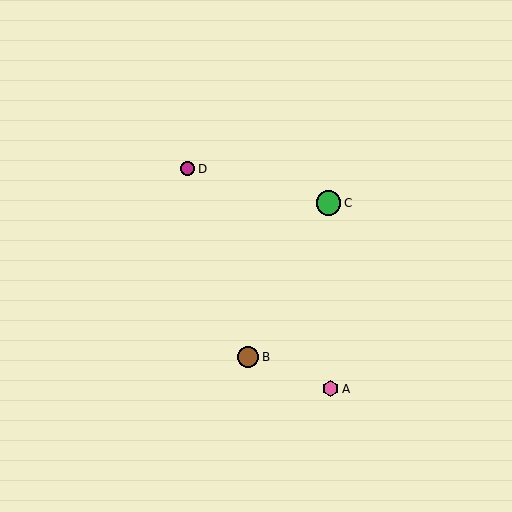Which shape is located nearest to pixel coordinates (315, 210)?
The green circle (labeled C) at (329, 203) is nearest to that location.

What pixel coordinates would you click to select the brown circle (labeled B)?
Click at (248, 357) to select the brown circle B.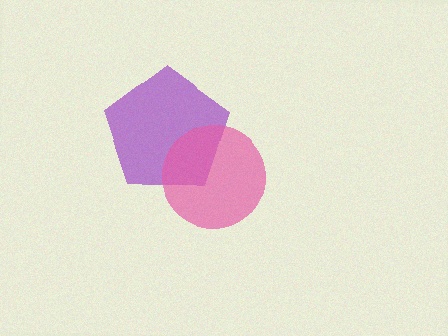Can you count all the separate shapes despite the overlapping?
Yes, there are 2 separate shapes.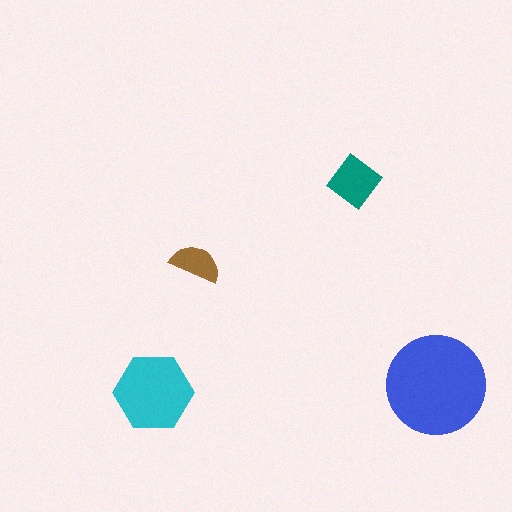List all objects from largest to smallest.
The blue circle, the cyan hexagon, the teal diamond, the brown semicircle.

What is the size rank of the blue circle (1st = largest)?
1st.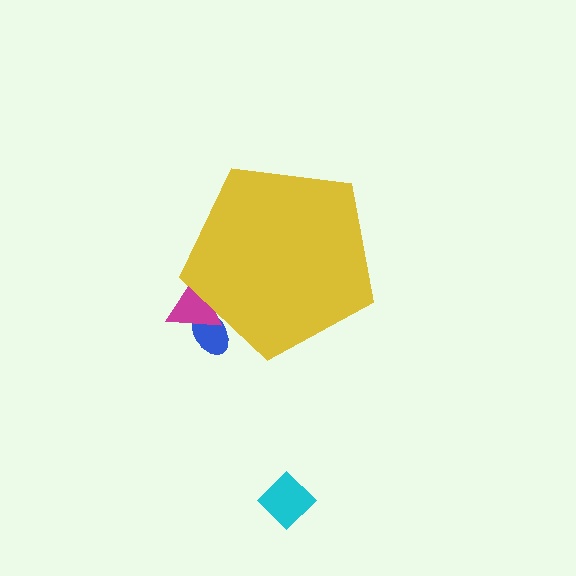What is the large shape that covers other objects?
A yellow pentagon.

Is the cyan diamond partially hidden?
No, the cyan diamond is fully visible.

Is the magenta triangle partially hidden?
Yes, the magenta triangle is partially hidden behind the yellow pentagon.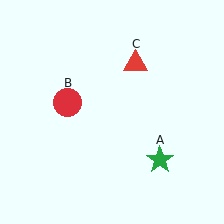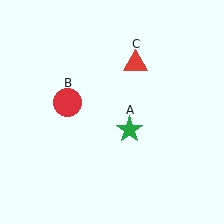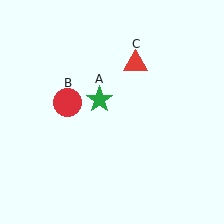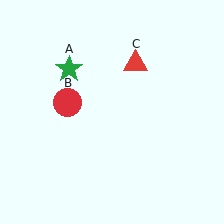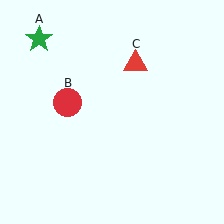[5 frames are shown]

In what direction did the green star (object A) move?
The green star (object A) moved up and to the left.